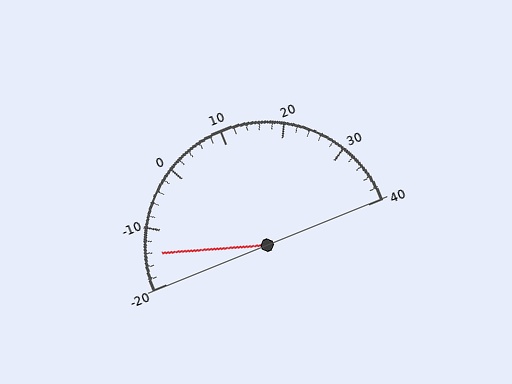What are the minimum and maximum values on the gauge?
The gauge ranges from -20 to 40.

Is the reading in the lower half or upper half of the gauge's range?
The reading is in the lower half of the range (-20 to 40).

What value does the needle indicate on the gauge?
The needle indicates approximately -14.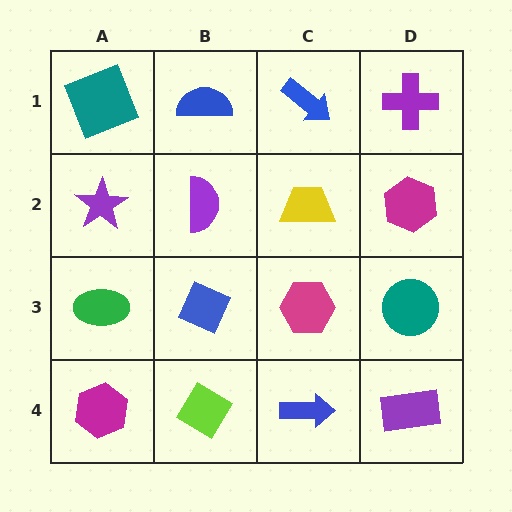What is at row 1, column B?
A blue semicircle.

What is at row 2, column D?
A magenta hexagon.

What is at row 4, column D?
A purple rectangle.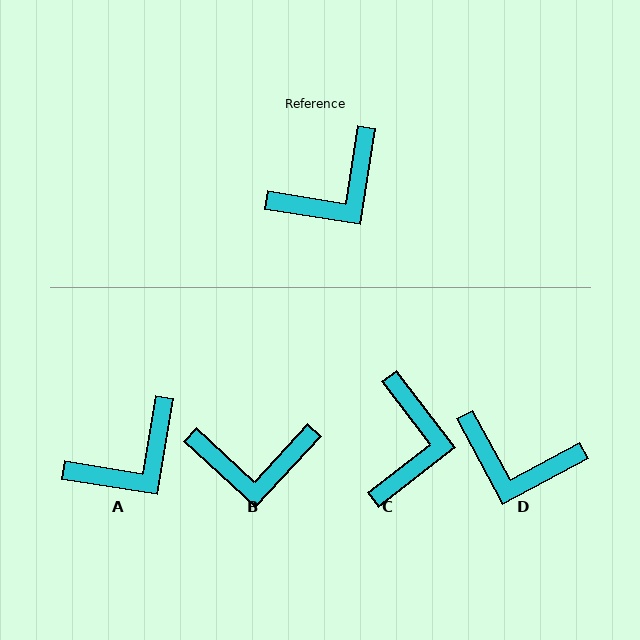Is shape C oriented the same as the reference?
No, it is off by about 47 degrees.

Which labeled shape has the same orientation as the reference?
A.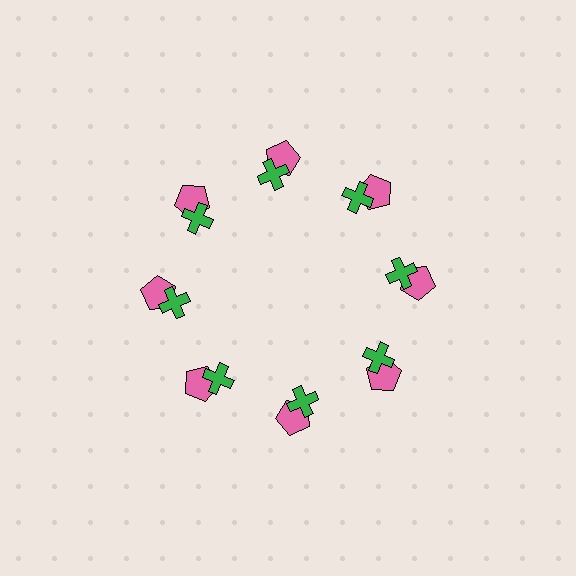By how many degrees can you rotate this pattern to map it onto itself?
The pattern maps onto itself every 45 degrees of rotation.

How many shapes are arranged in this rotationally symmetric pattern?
There are 16 shapes, arranged in 8 groups of 2.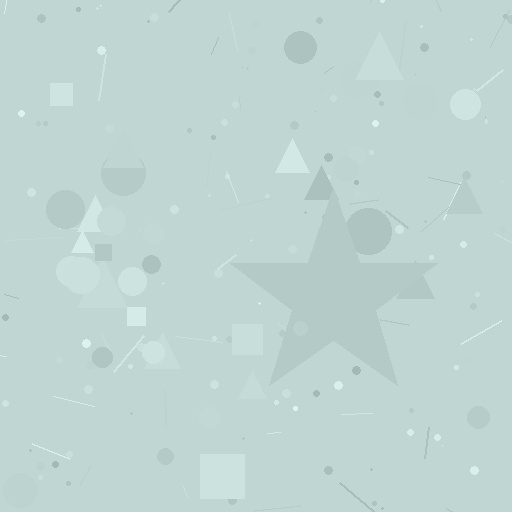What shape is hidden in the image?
A star is hidden in the image.